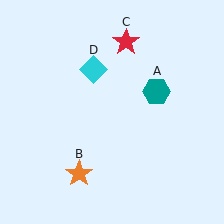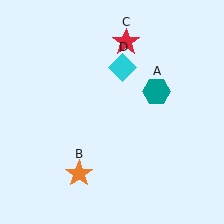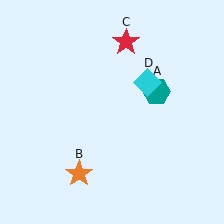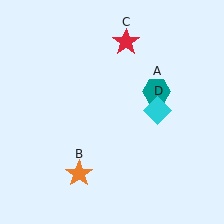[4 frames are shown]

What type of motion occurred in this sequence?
The cyan diamond (object D) rotated clockwise around the center of the scene.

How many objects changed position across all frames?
1 object changed position: cyan diamond (object D).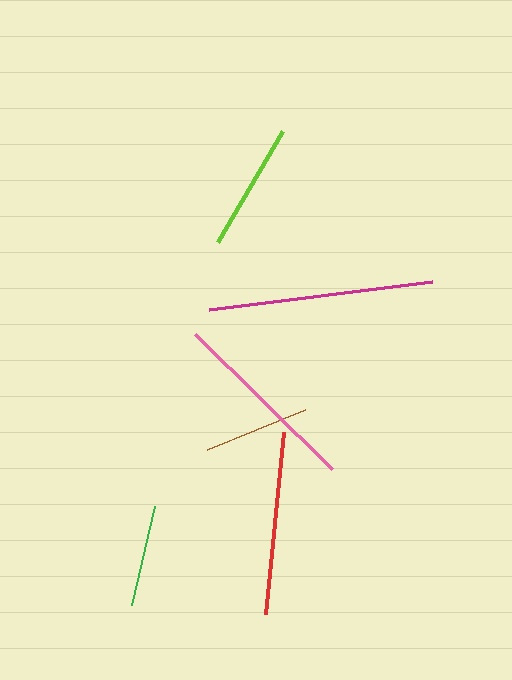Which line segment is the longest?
The magenta line is the longest at approximately 225 pixels.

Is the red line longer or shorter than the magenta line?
The magenta line is longer than the red line.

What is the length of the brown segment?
The brown segment is approximately 105 pixels long.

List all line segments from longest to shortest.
From longest to shortest: magenta, pink, red, lime, brown, green.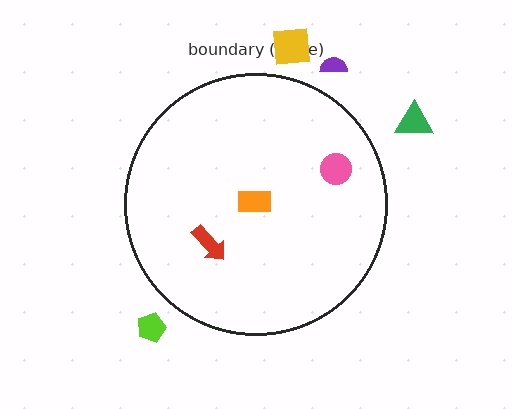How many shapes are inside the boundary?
3 inside, 4 outside.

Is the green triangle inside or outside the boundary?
Outside.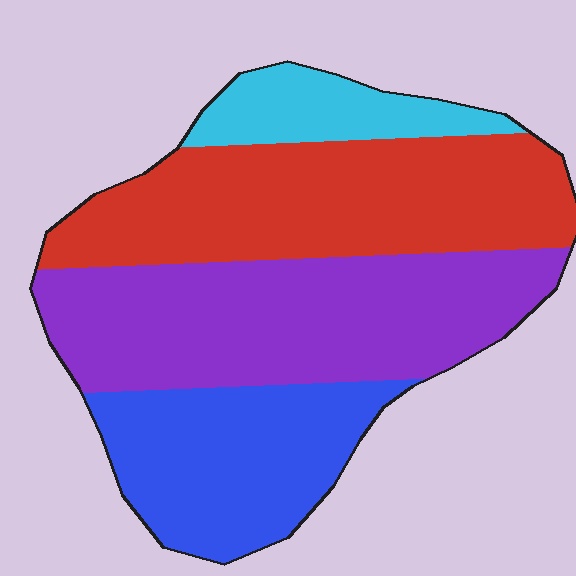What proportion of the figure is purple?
Purple takes up about one third (1/3) of the figure.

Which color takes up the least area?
Cyan, at roughly 10%.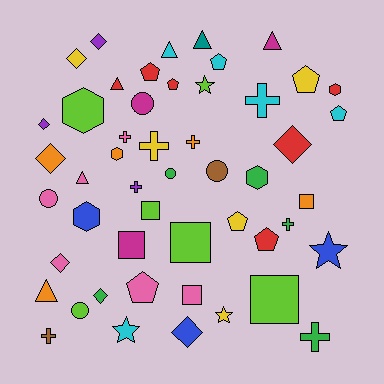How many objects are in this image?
There are 50 objects.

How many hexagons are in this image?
There are 5 hexagons.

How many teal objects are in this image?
There is 1 teal object.